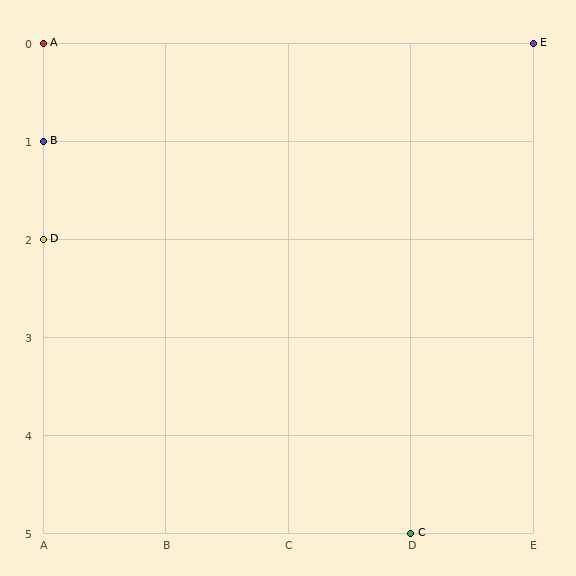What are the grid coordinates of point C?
Point C is at grid coordinates (D, 5).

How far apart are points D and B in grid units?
Points D and B are 1 row apart.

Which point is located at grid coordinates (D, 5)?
Point C is at (D, 5).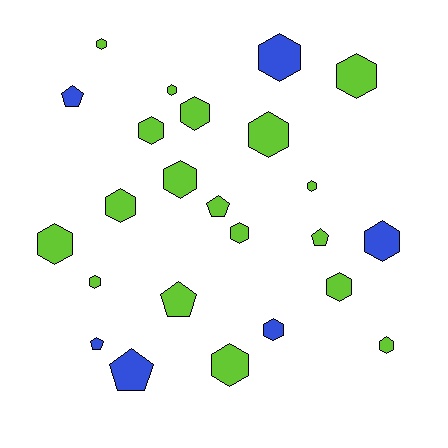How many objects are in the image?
There are 24 objects.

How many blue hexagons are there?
There are 3 blue hexagons.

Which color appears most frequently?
Lime, with 18 objects.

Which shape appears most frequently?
Hexagon, with 18 objects.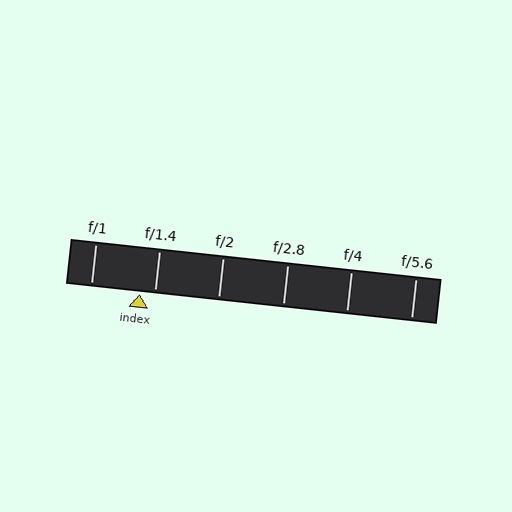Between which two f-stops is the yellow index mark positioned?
The index mark is between f/1 and f/1.4.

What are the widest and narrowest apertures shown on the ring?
The widest aperture shown is f/1 and the narrowest is f/5.6.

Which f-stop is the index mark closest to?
The index mark is closest to f/1.4.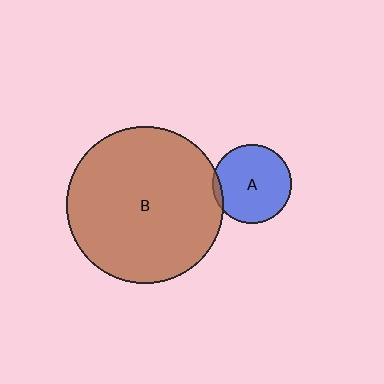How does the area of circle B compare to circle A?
Approximately 3.9 times.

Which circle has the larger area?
Circle B (brown).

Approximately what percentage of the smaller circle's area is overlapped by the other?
Approximately 5%.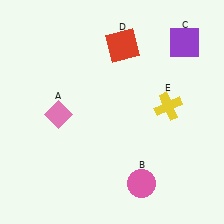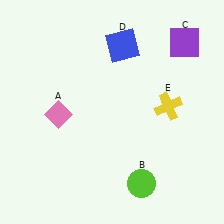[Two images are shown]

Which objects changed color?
B changed from pink to lime. D changed from red to blue.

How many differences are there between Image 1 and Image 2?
There are 2 differences between the two images.